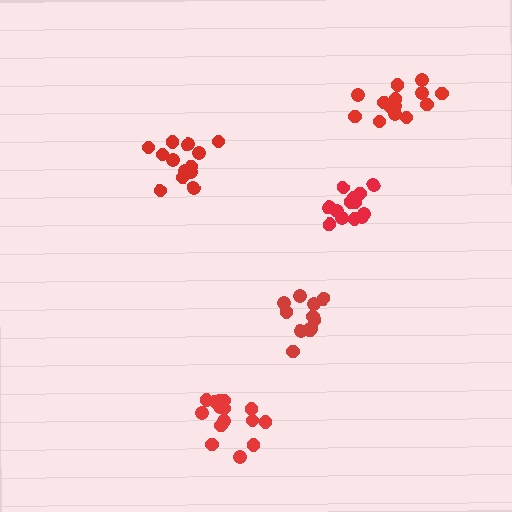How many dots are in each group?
Group 1: 13 dots, Group 2: 14 dots, Group 3: 11 dots, Group 4: 16 dots, Group 5: 13 dots (67 total).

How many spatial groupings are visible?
There are 5 spatial groupings.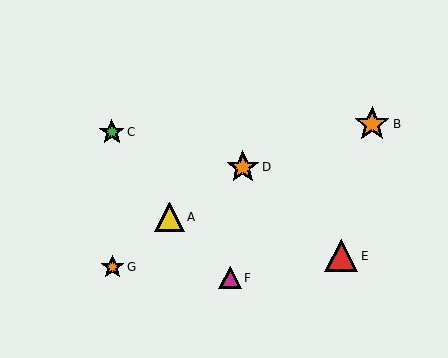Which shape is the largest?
The orange star (labeled B) is the largest.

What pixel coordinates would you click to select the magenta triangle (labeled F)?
Click at (230, 278) to select the magenta triangle F.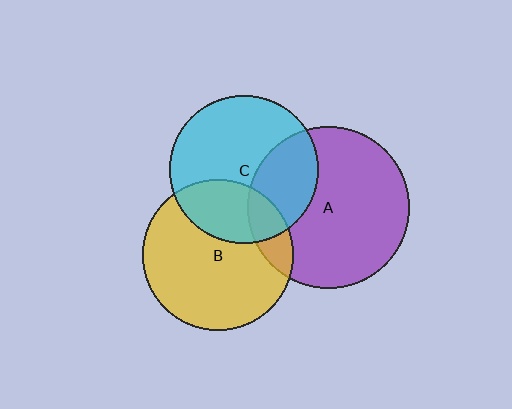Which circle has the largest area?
Circle A (purple).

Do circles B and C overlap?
Yes.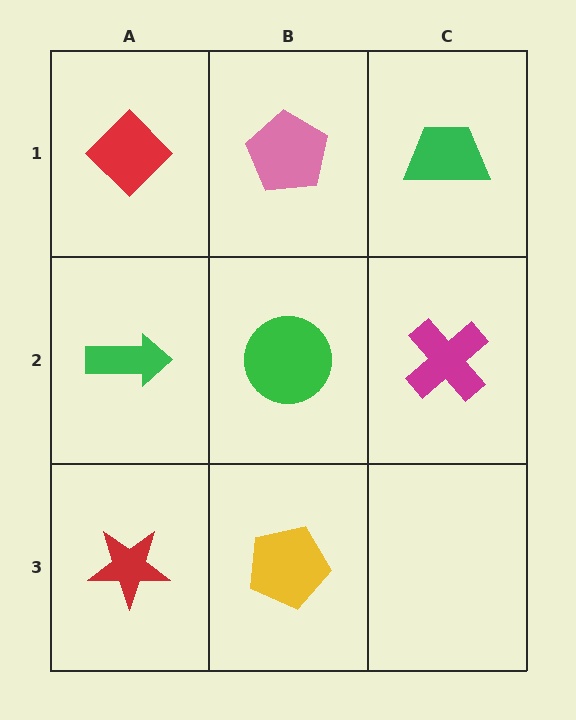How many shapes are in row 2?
3 shapes.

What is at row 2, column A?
A green arrow.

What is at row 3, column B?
A yellow pentagon.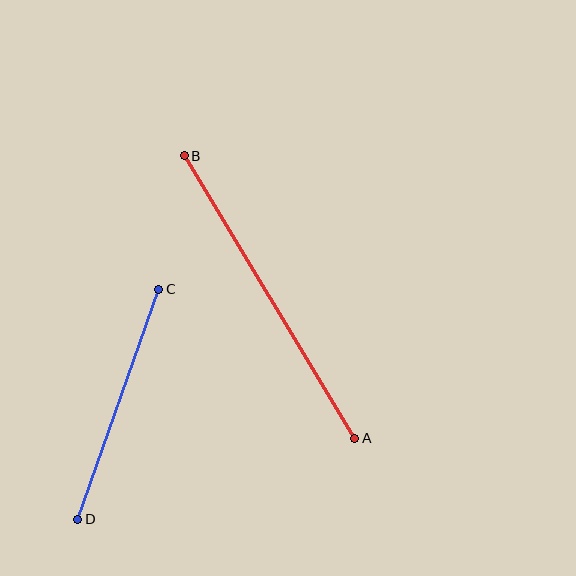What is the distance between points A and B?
The distance is approximately 330 pixels.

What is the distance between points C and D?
The distance is approximately 244 pixels.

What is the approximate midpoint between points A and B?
The midpoint is at approximately (269, 297) pixels.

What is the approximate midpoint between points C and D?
The midpoint is at approximately (118, 404) pixels.